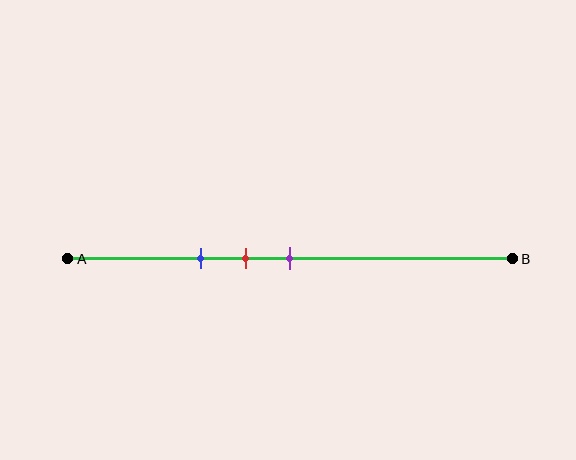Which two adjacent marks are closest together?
The red and purple marks are the closest adjacent pair.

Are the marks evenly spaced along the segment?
Yes, the marks are approximately evenly spaced.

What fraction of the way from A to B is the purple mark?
The purple mark is approximately 50% (0.5) of the way from A to B.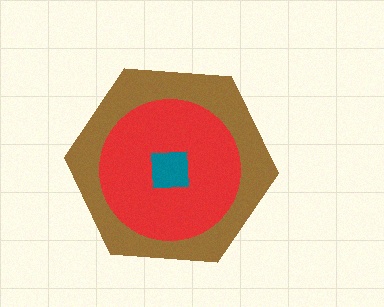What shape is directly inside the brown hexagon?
The red circle.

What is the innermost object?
The teal square.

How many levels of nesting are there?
3.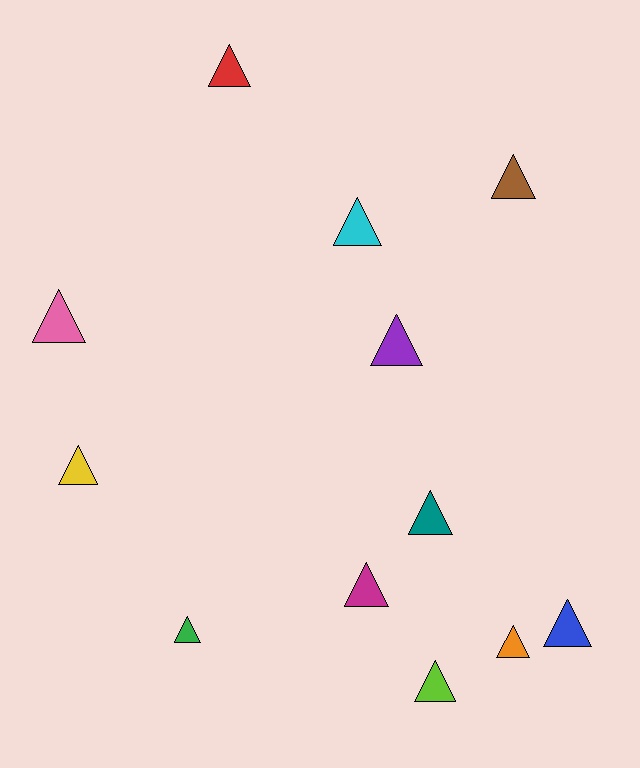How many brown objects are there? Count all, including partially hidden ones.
There is 1 brown object.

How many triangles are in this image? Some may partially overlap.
There are 12 triangles.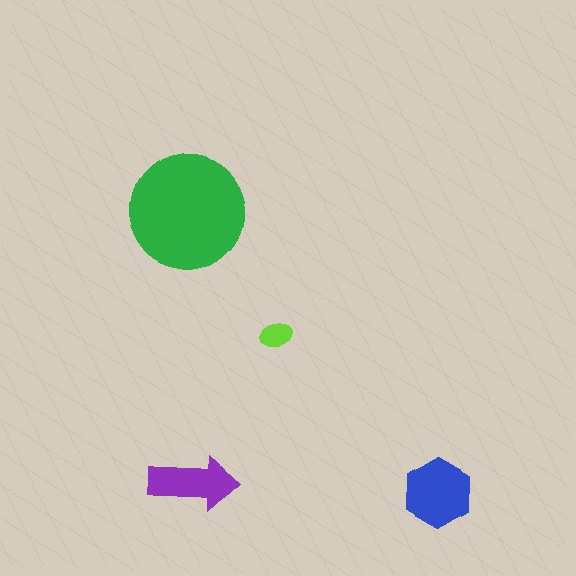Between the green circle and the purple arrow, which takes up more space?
The green circle.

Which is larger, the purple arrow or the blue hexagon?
The blue hexagon.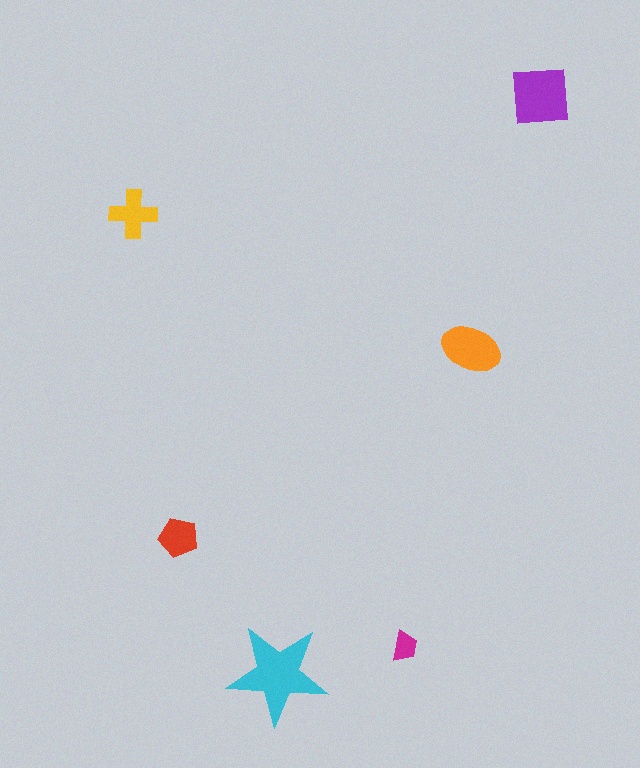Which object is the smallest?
The magenta trapezoid.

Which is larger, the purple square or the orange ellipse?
The purple square.